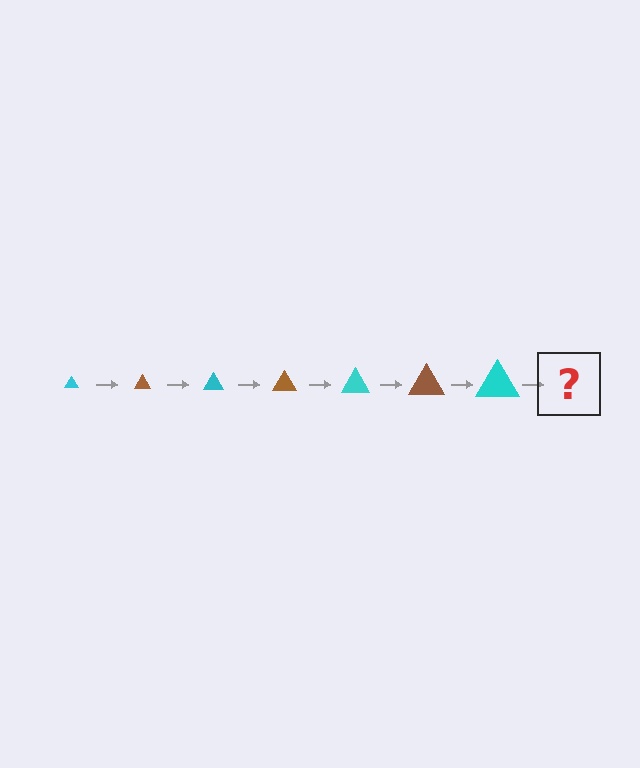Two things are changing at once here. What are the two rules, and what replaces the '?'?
The two rules are that the triangle grows larger each step and the color cycles through cyan and brown. The '?' should be a brown triangle, larger than the previous one.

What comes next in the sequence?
The next element should be a brown triangle, larger than the previous one.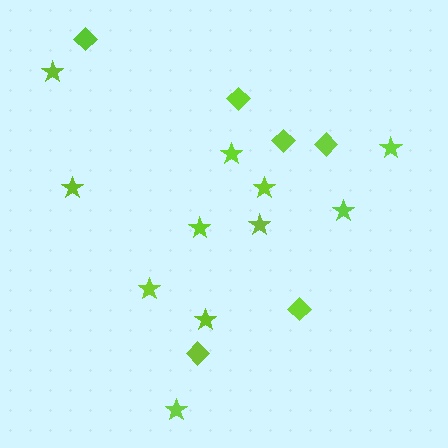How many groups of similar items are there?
There are 2 groups: one group of stars (11) and one group of diamonds (6).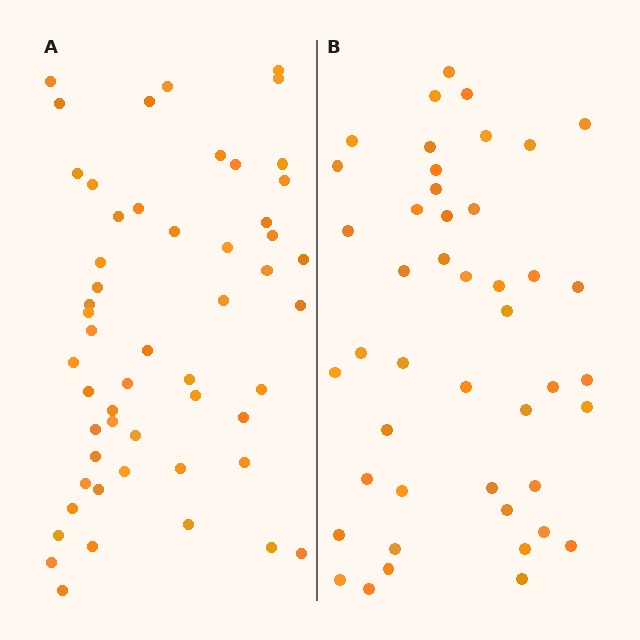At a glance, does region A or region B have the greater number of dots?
Region A (the left region) has more dots.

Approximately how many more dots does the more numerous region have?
Region A has roughly 8 or so more dots than region B.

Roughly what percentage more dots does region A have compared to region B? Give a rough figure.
About 20% more.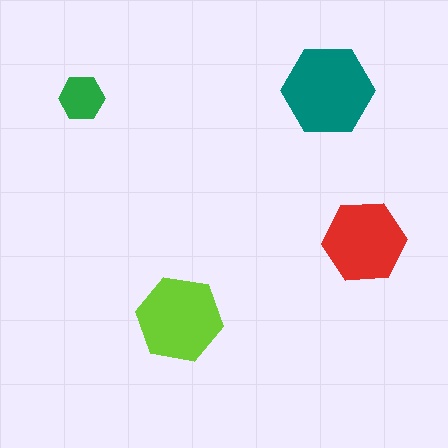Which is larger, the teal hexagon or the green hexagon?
The teal one.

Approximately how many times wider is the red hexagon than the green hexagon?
About 2 times wider.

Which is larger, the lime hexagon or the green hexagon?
The lime one.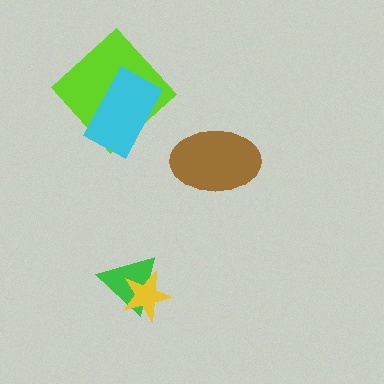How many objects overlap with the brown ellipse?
0 objects overlap with the brown ellipse.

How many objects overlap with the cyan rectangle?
1 object overlaps with the cyan rectangle.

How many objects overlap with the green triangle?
1 object overlaps with the green triangle.